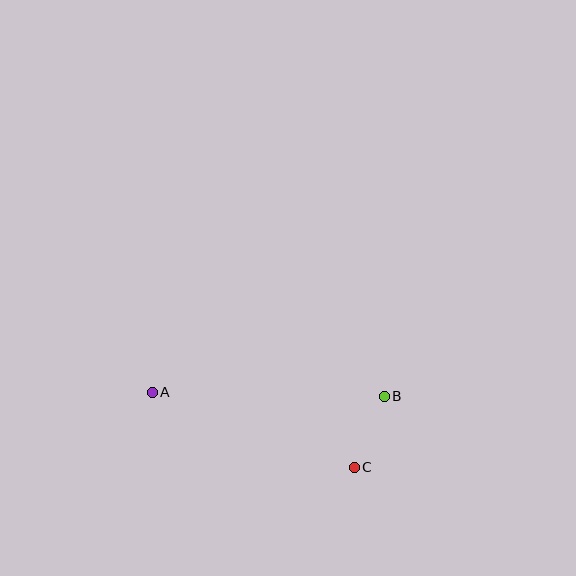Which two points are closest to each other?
Points B and C are closest to each other.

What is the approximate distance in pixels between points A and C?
The distance between A and C is approximately 217 pixels.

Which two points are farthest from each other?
Points A and B are farthest from each other.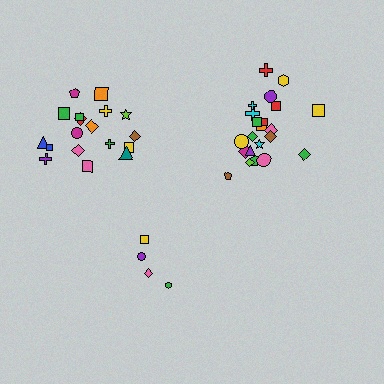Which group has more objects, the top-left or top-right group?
The top-right group.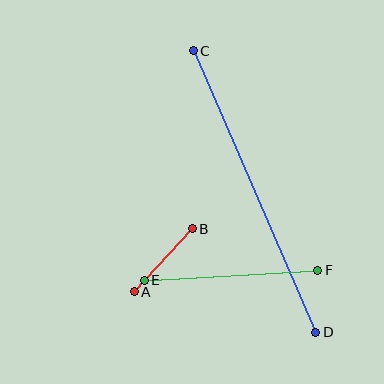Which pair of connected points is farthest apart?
Points C and D are farthest apart.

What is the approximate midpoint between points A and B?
The midpoint is at approximately (163, 260) pixels.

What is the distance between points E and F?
The distance is approximately 174 pixels.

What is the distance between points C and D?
The distance is approximately 307 pixels.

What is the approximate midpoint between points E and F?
The midpoint is at approximately (231, 275) pixels.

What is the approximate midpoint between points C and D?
The midpoint is at approximately (254, 192) pixels.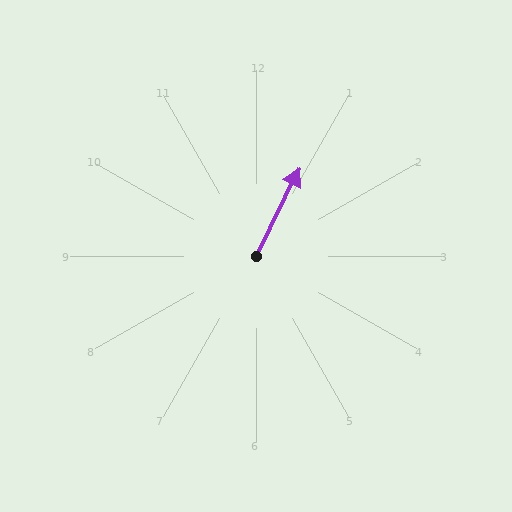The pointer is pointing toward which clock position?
Roughly 1 o'clock.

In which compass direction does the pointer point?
Northeast.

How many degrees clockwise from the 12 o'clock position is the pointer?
Approximately 26 degrees.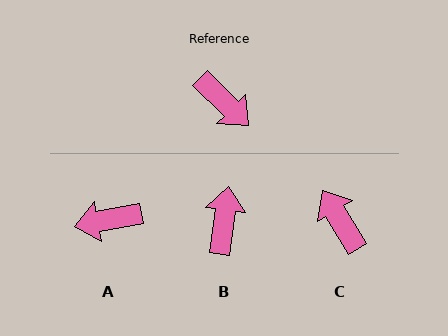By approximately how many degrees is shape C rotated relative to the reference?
Approximately 166 degrees counter-clockwise.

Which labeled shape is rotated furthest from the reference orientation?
C, about 166 degrees away.